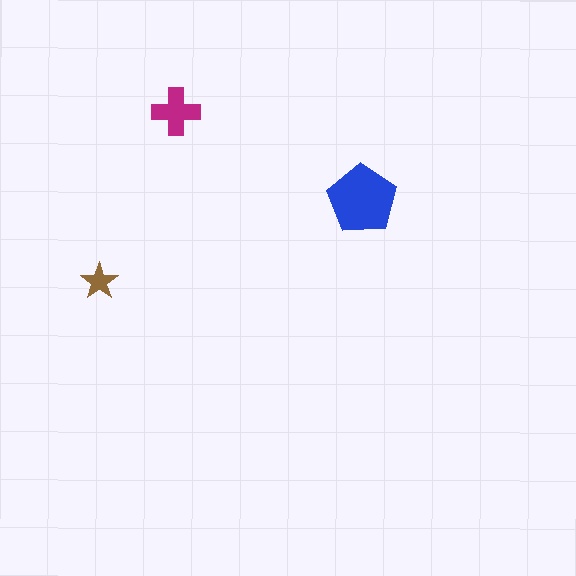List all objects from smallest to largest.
The brown star, the magenta cross, the blue pentagon.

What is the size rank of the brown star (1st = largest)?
3rd.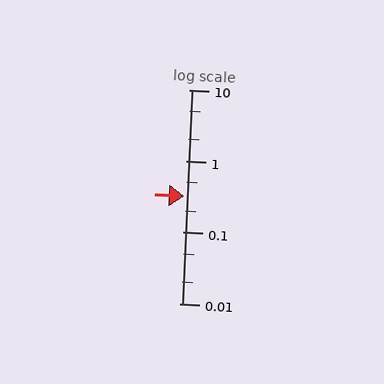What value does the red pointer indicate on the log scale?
The pointer indicates approximately 0.32.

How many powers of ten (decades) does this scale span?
The scale spans 3 decades, from 0.01 to 10.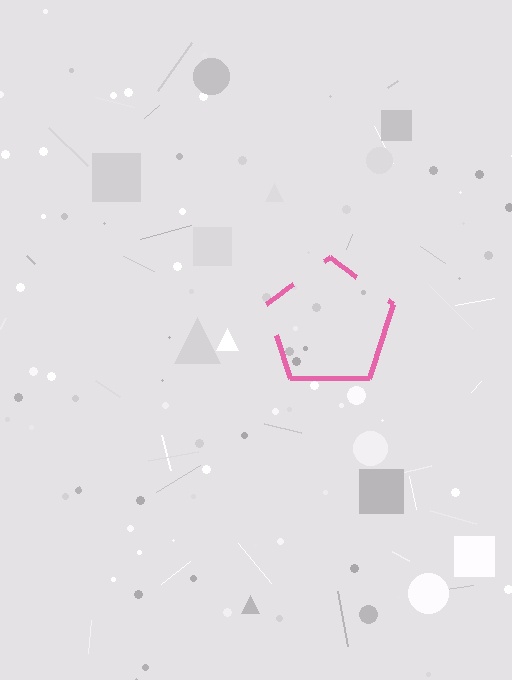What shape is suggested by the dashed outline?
The dashed outline suggests a pentagon.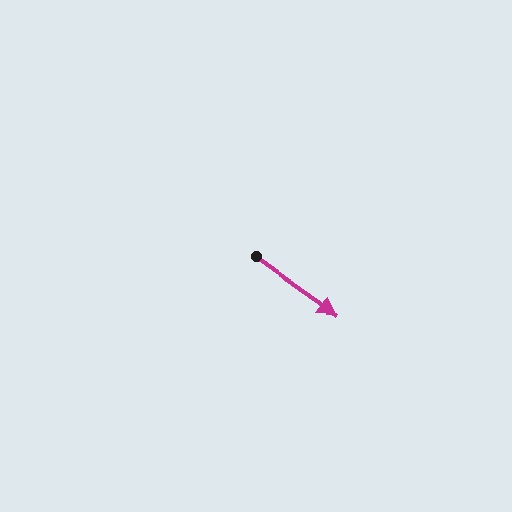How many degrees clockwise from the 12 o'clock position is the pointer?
Approximately 125 degrees.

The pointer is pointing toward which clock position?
Roughly 4 o'clock.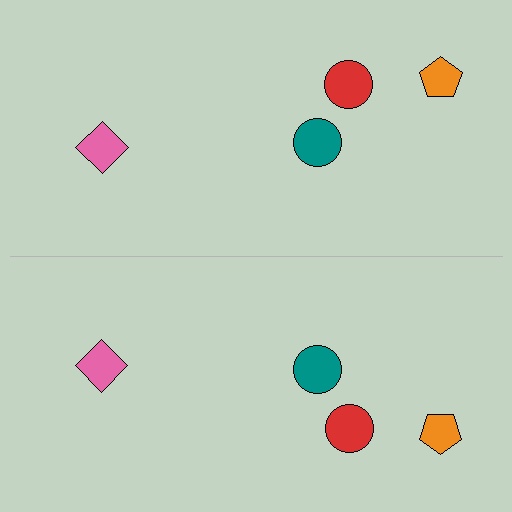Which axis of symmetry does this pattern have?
The pattern has a horizontal axis of symmetry running through the center of the image.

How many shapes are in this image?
There are 8 shapes in this image.